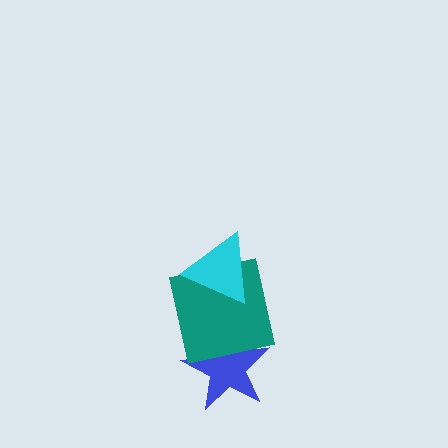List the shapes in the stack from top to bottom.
From top to bottom: the cyan triangle, the teal square, the blue star.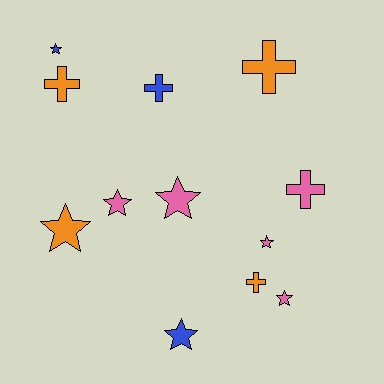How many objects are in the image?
There are 12 objects.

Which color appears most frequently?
Pink, with 5 objects.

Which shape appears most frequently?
Star, with 7 objects.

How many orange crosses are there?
There are 3 orange crosses.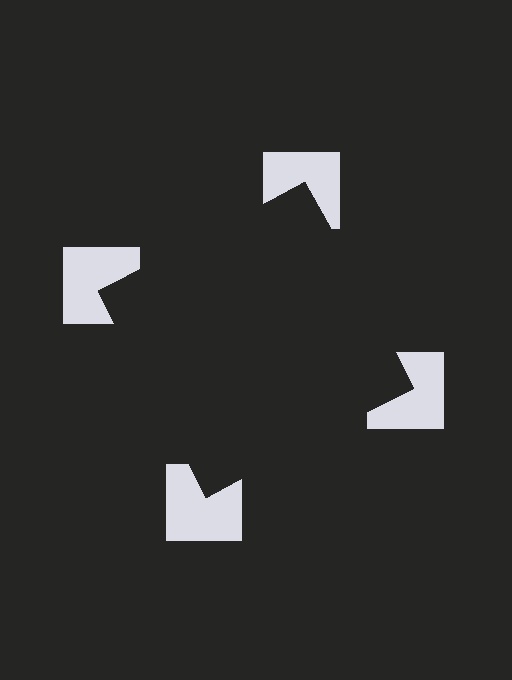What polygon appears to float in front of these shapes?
An illusory square — its edges are inferred from the aligned wedge cuts in the notched squares, not physically drawn.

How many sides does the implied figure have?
4 sides.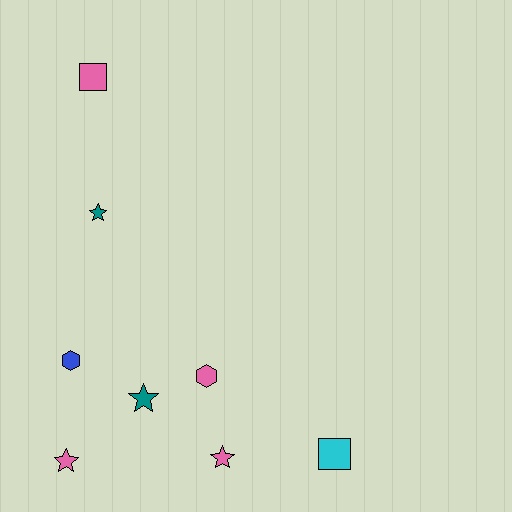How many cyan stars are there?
There are no cyan stars.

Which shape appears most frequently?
Star, with 4 objects.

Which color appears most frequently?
Pink, with 4 objects.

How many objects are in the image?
There are 8 objects.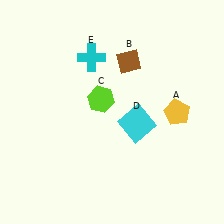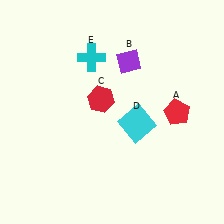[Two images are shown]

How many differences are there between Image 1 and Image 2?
There are 3 differences between the two images.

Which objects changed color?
A changed from yellow to red. B changed from brown to purple. C changed from lime to red.